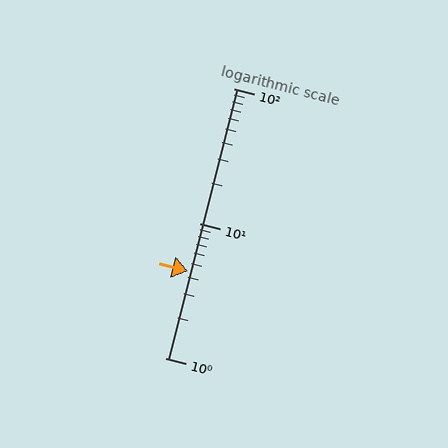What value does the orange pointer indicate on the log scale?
The pointer indicates approximately 4.4.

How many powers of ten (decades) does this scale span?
The scale spans 2 decades, from 1 to 100.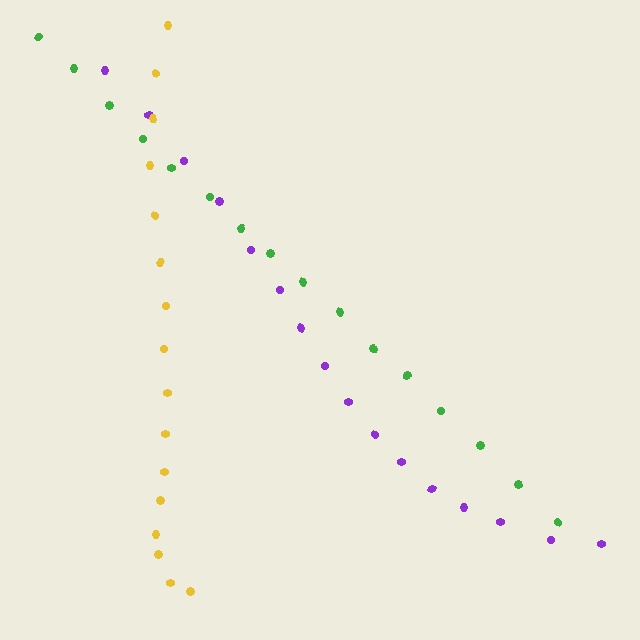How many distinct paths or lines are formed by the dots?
There are 3 distinct paths.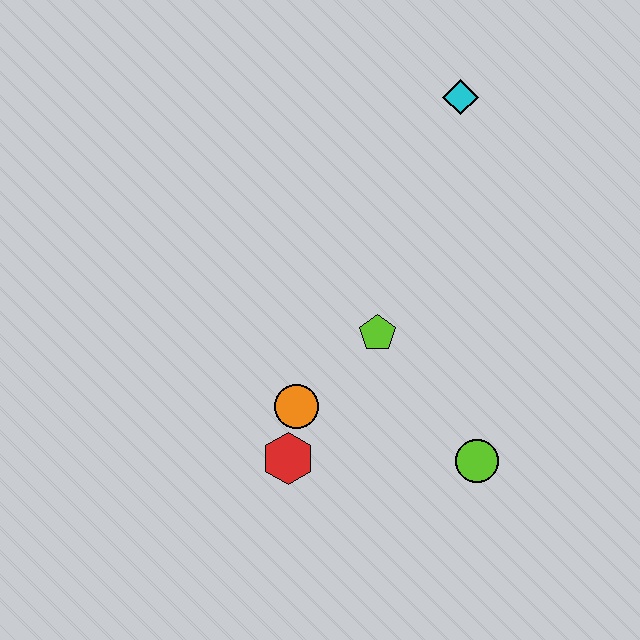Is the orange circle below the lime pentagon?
Yes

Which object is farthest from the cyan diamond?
The red hexagon is farthest from the cyan diamond.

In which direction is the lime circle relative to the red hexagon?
The lime circle is to the right of the red hexagon.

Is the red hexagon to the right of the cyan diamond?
No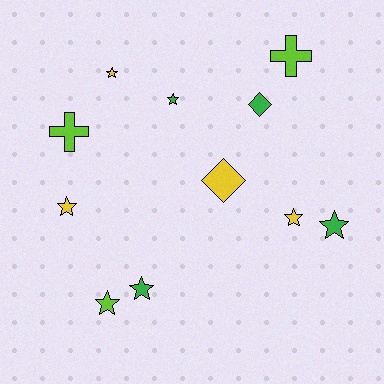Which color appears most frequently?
Green, with 4 objects.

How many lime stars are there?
There is 1 lime star.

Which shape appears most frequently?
Star, with 7 objects.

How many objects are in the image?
There are 11 objects.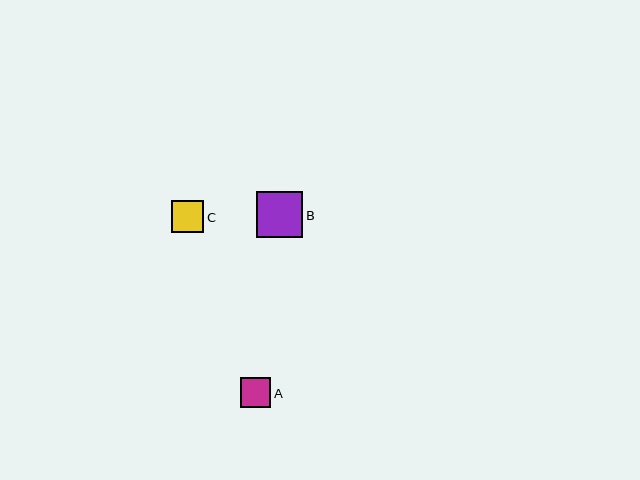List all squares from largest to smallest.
From largest to smallest: B, C, A.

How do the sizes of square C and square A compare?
Square C and square A are approximately the same size.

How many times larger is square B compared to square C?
Square B is approximately 1.4 times the size of square C.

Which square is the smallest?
Square A is the smallest with a size of approximately 30 pixels.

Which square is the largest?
Square B is the largest with a size of approximately 46 pixels.